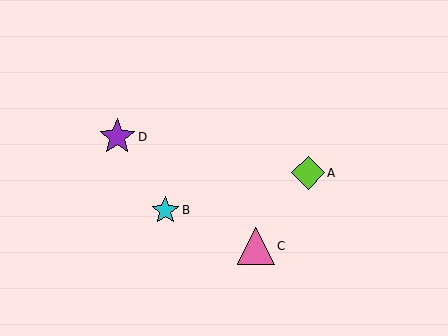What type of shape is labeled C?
Shape C is a pink triangle.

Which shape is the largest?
The pink triangle (labeled C) is the largest.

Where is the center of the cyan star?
The center of the cyan star is at (165, 210).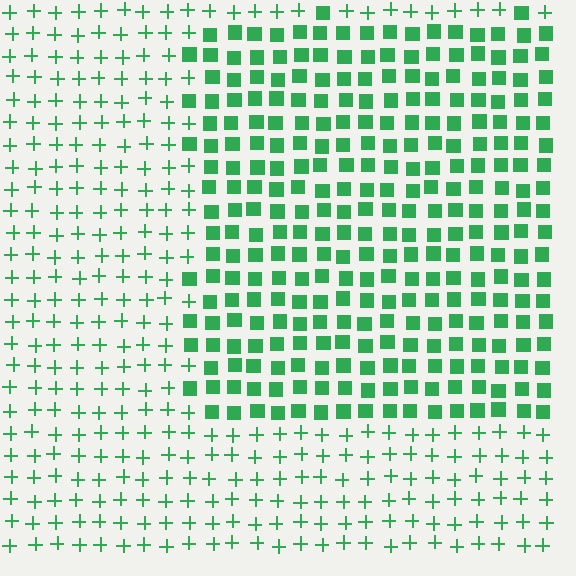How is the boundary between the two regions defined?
The boundary is defined by a change in element shape: squares inside vs. plus signs outside. All elements share the same color and spacing.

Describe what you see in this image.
The image is filled with small green elements arranged in a uniform grid. A rectangle-shaped region contains squares, while the surrounding area contains plus signs. The boundary is defined purely by the change in element shape.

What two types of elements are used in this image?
The image uses squares inside the rectangle region and plus signs outside it.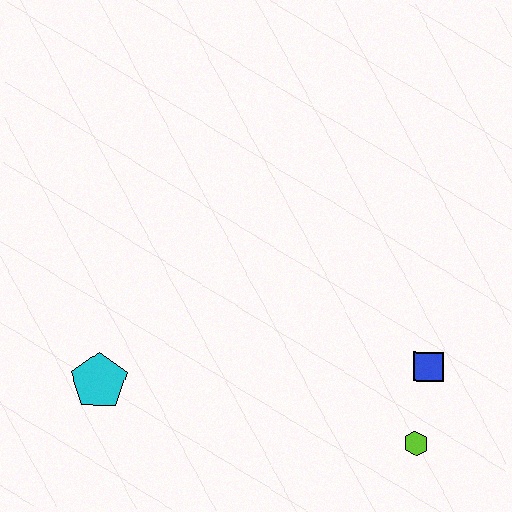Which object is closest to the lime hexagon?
The blue square is closest to the lime hexagon.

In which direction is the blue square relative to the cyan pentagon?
The blue square is to the right of the cyan pentagon.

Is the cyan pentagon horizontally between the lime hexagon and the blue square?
No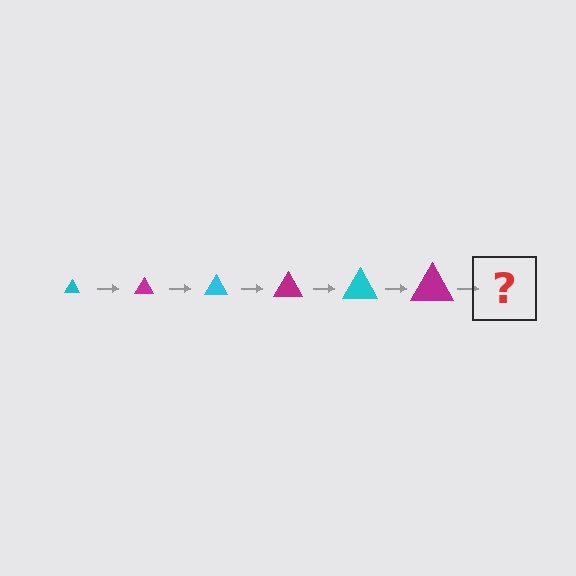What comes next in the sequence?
The next element should be a cyan triangle, larger than the previous one.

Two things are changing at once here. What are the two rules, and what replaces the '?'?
The two rules are that the triangle grows larger each step and the color cycles through cyan and magenta. The '?' should be a cyan triangle, larger than the previous one.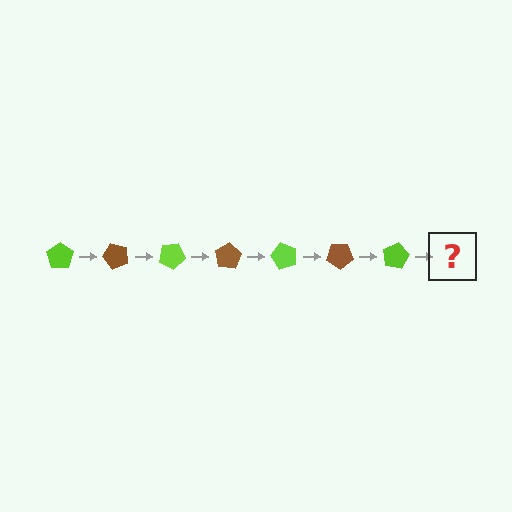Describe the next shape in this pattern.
It should be a brown pentagon, rotated 350 degrees from the start.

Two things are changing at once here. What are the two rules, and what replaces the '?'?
The two rules are that it rotates 50 degrees each step and the color cycles through lime and brown. The '?' should be a brown pentagon, rotated 350 degrees from the start.